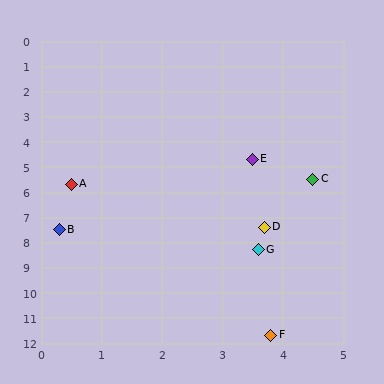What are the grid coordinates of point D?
Point D is at approximately (3.7, 7.4).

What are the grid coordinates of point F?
Point F is at approximately (3.8, 11.7).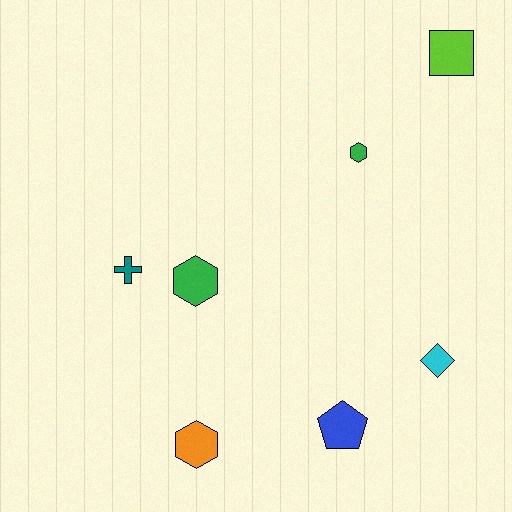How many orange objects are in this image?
There is 1 orange object.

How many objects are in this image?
There are 7 objects.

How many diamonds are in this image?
There is 1 diamond.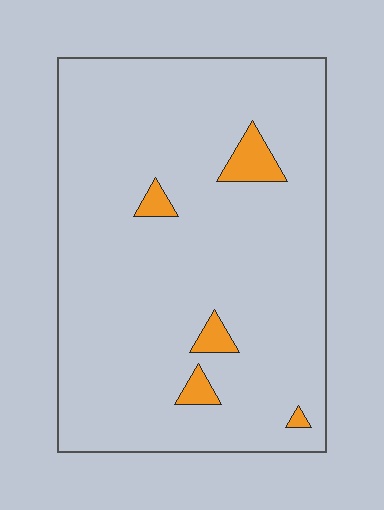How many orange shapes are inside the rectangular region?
5.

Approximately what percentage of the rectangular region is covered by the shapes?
Approximately 5%.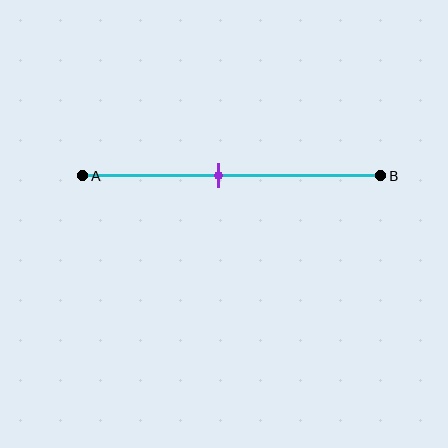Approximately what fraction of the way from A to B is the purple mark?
The purple mark is approximately 45% of the way from A to B.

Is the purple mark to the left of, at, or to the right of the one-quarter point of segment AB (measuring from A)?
The purple mark is to the right of the one-quarter point of segment AB.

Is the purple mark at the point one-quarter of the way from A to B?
No, the mark is at about 45% from A, not at the 25% one-quarter point.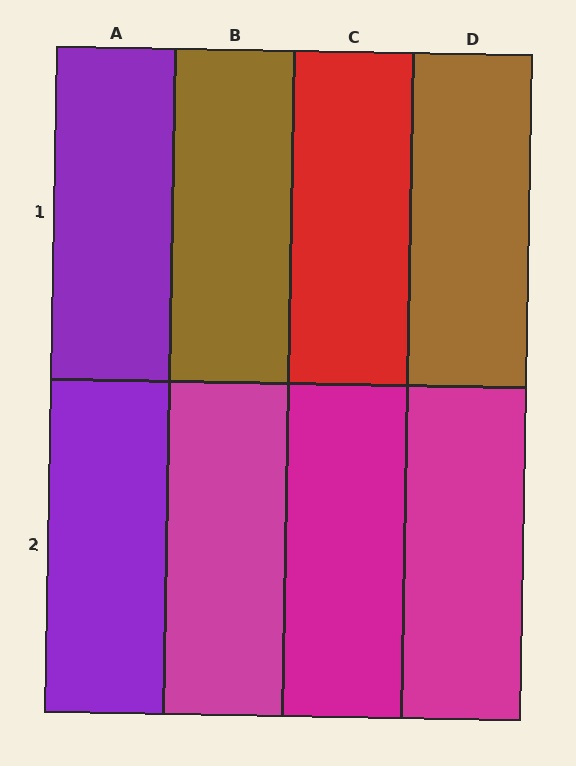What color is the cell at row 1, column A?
Purple.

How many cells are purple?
2 cells are purple.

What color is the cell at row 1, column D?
Brown.